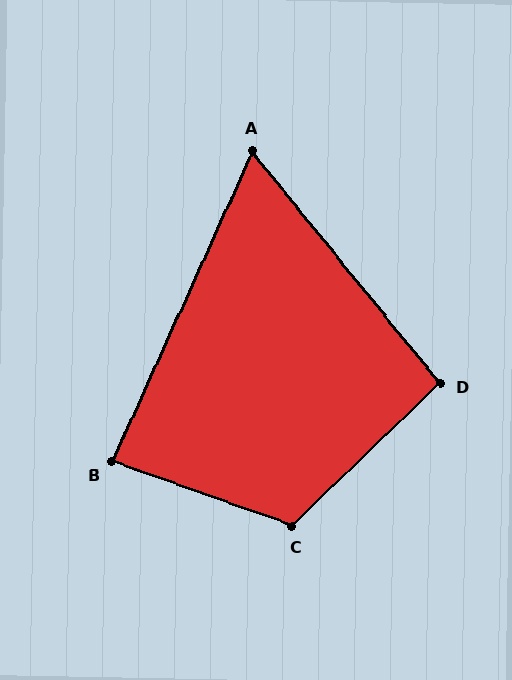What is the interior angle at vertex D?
Approximately 95 degrees (approximately right).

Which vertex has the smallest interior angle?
A, at approximately 63 degrees.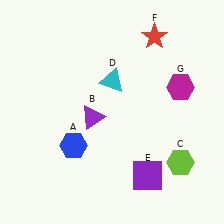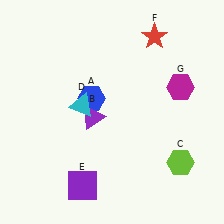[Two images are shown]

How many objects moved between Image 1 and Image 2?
3 objects moved between the two images.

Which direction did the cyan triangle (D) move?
The cyan triangle (D) moved left.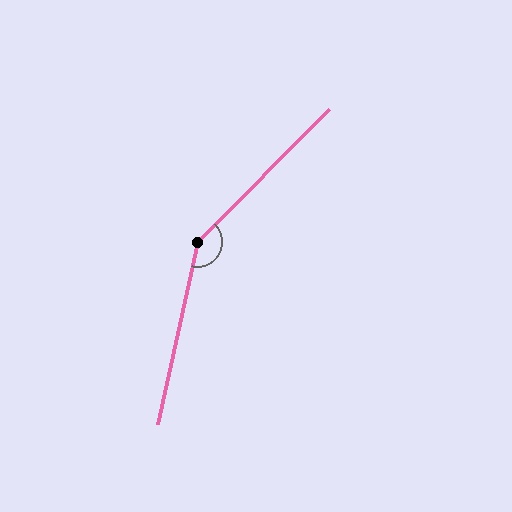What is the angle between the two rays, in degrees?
Approximately 147 degrees.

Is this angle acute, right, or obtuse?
It is obtuse.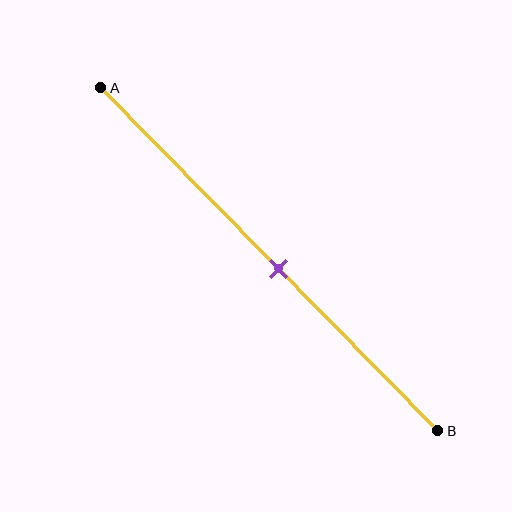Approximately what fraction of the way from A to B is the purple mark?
The purple mark is approximately 55% of the way from A to B.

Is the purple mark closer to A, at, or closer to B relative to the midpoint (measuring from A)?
The purple mark is approximately at the midpoint of segment AB.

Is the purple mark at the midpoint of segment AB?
Yes, the mark is approximately at the midpoint.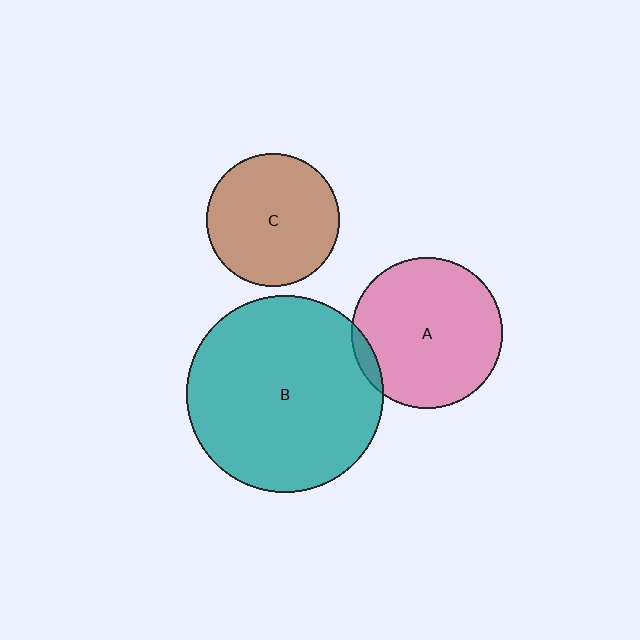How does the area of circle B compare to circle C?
Approximately 2.2 times.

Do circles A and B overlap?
Yes.